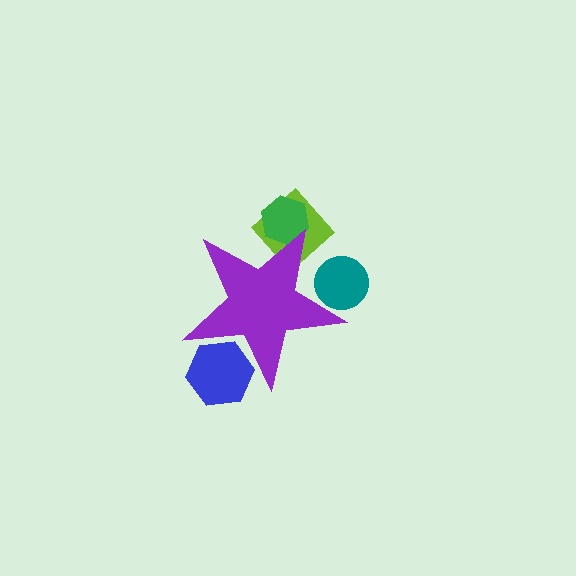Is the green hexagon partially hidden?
Yes, the green hexagon is partially hidden behind the purple star.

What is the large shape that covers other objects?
A purple star.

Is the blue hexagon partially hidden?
Yes, the blue hexagon is partially hidden behind the purple star.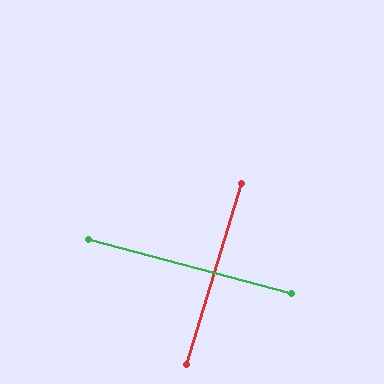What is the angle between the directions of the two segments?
Approximately 88 degrees.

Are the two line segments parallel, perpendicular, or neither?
Perpendicular — they meet at approximately 88°.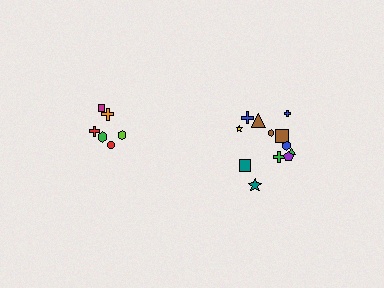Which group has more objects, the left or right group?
The right group.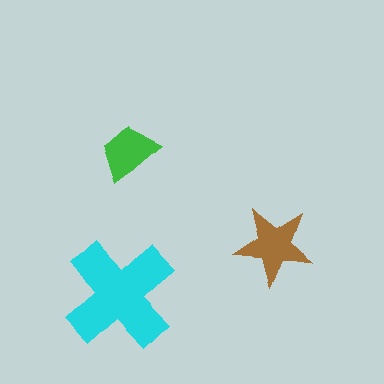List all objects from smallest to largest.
The green trapezoid, the brown star, the cyan cross.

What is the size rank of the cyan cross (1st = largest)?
1st.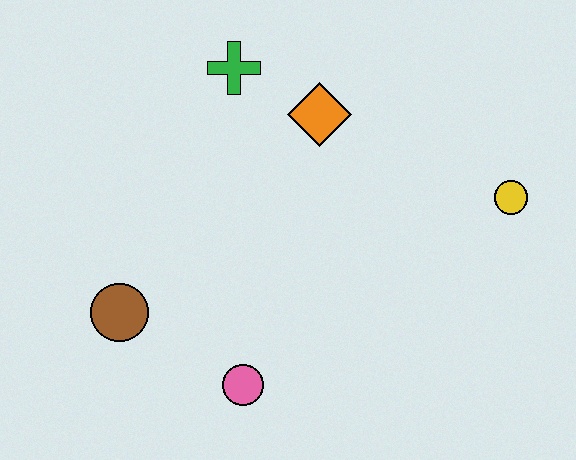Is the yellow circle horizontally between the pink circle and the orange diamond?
No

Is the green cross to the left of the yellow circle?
Yes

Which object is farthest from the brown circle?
The yellow circle is farthest from the brown circle.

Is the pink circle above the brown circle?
No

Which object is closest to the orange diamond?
The green cross is closest to the orange diamond.